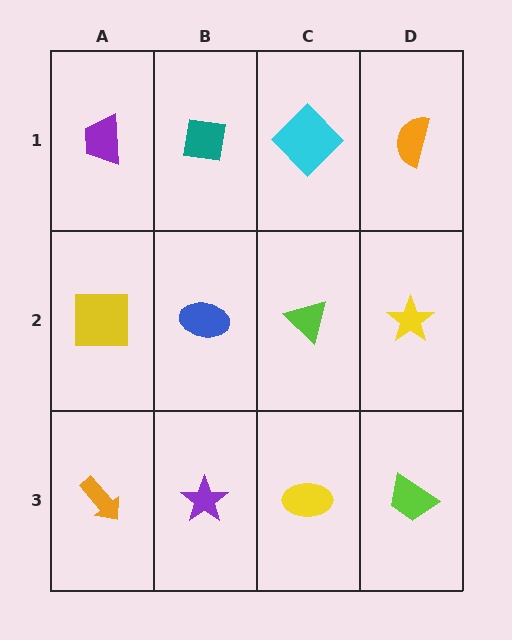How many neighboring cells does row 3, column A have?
2.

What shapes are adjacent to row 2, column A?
A purple trapezoid (row 1, column A), an orange arrow (row 3, column A), a blue ellipse (row 2, column B).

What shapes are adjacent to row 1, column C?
A lime triangle (row 2, column C), a teal square (row 1, column B), an orange semicircle (row 1, column D).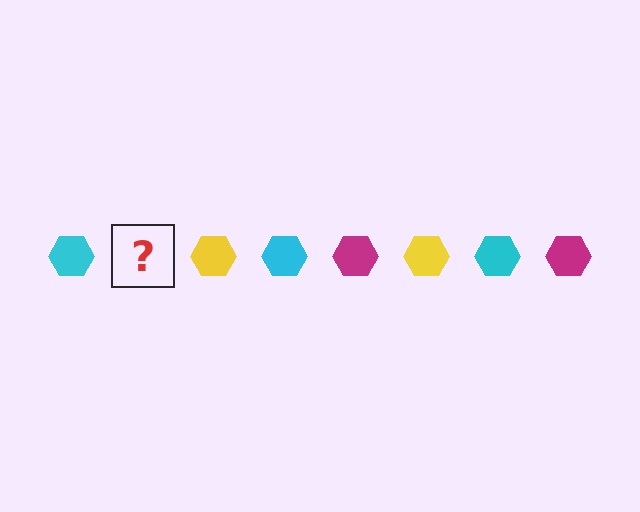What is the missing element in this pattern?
The missing element is a magenta hexagon.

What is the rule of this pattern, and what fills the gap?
The rule is that the pattern cycles through cyan, magenta, yellow hexagons. The gap should be filled with a magenta hexagon.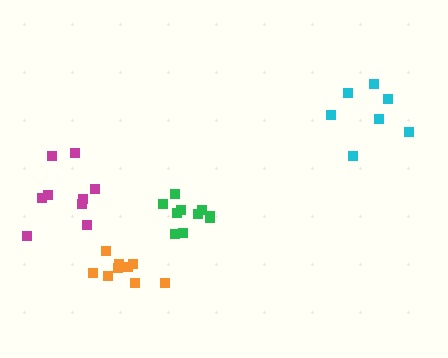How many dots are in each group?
Group 1: 9 dots, Group 2: 7 dots, Group 3: 10 dots, Group 4: 9 dots (35 total).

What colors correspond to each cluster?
The clusters are colored: magenta, cyan, green, orange.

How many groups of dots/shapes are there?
There are 4 groups.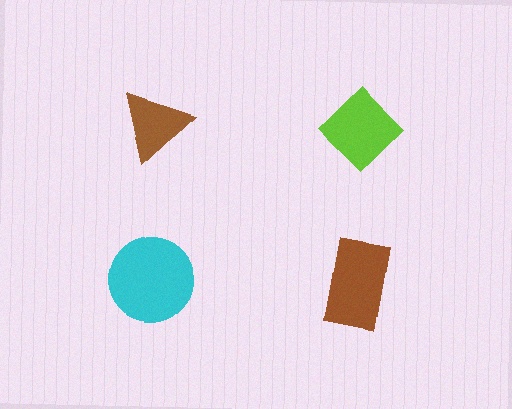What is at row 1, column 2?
A lime diamond.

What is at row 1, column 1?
A brown triangle.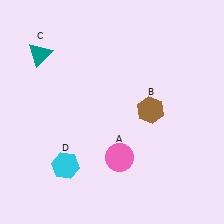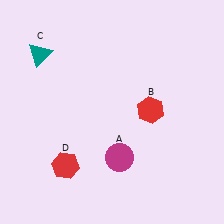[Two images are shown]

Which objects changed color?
A changed from pink to magenta. B changed from brown to red. D changed from cyan to red.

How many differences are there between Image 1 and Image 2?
There are 3 differences between the two images.